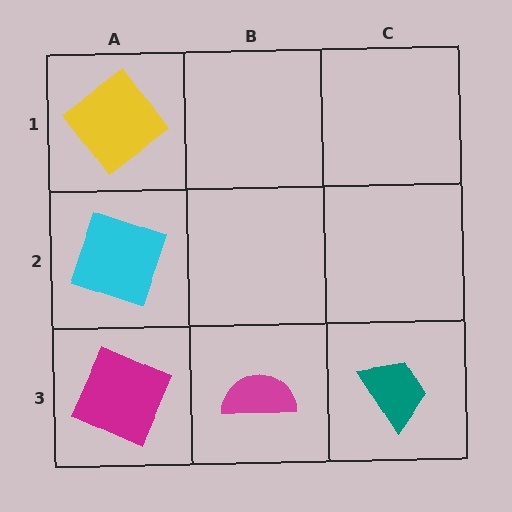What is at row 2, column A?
A cyan square.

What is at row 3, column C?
A teal trapezoid.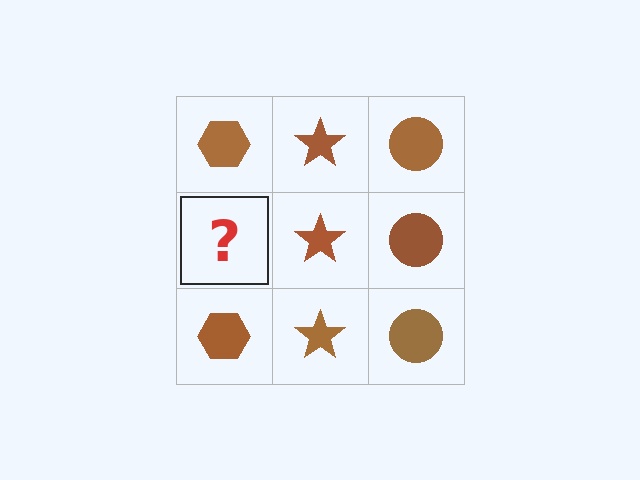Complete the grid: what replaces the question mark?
The question mark should be replaced with a brown hexagon.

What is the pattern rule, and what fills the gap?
The rule is that each column has a consistent shape. The gap should be filled with a brown hexagon.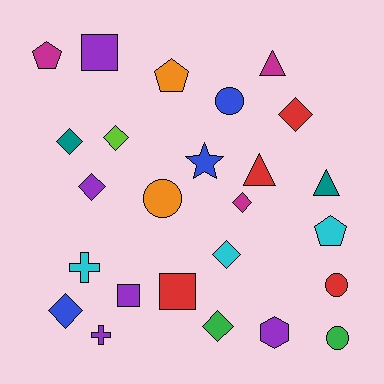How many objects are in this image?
There are 25 objects.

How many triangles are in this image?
There are 3 triangles.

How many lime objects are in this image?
There is 1 lime object.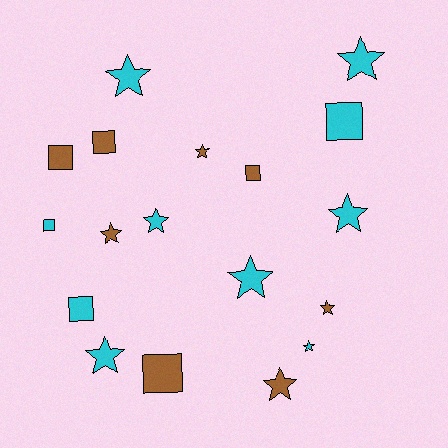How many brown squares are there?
There are 4 brown squares.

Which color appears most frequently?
Cyan, with 10 objects.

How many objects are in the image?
There are 18 objects.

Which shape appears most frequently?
Star, with 11 objects.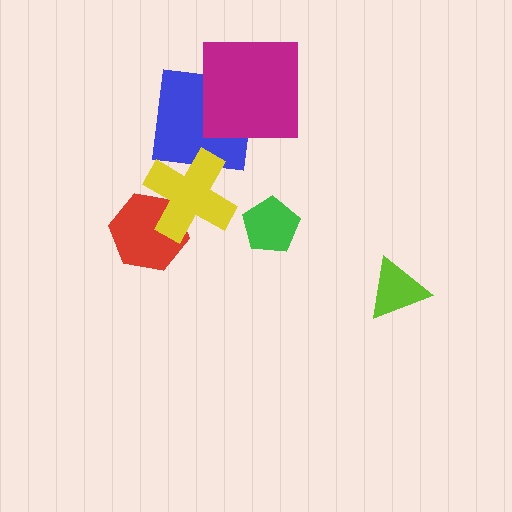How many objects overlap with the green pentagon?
0 objects overlap with the green pentagon.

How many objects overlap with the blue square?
2 objects overlap with the blue square.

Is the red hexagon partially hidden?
Yes, it is partially covered by another shape.